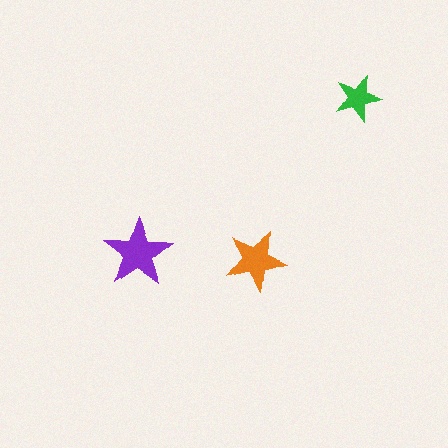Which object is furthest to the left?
The purple star is leftmost.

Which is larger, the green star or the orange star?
The orange one.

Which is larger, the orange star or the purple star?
The purple one.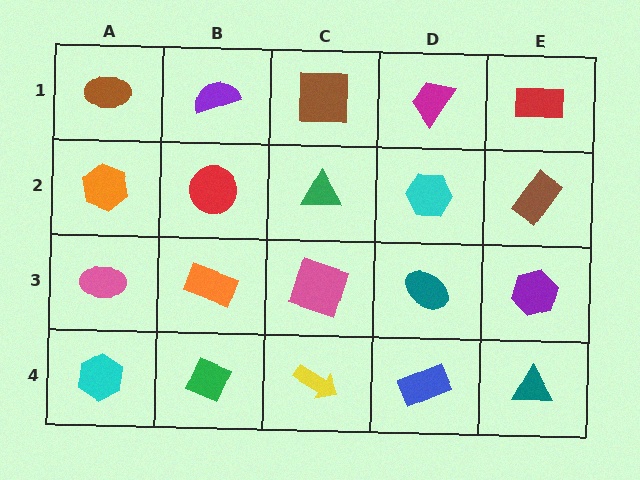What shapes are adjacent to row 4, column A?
A pink ellipse (row 3, column A), a green diamond (row 4, column B).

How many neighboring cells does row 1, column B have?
3.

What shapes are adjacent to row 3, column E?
A brown rectangle (row 2, column E), a teal triangle (row 4, column E), a teal ellipse (row 3, column D).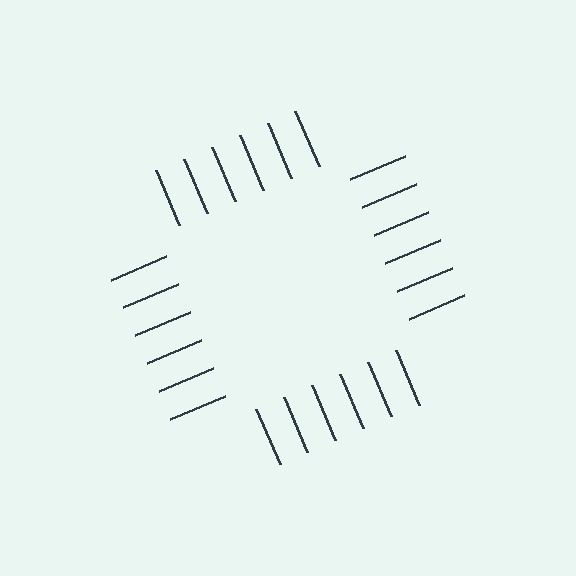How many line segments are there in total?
24 — 6 along each of the 4 edges.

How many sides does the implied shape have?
4 sides — the line-ends trace a square.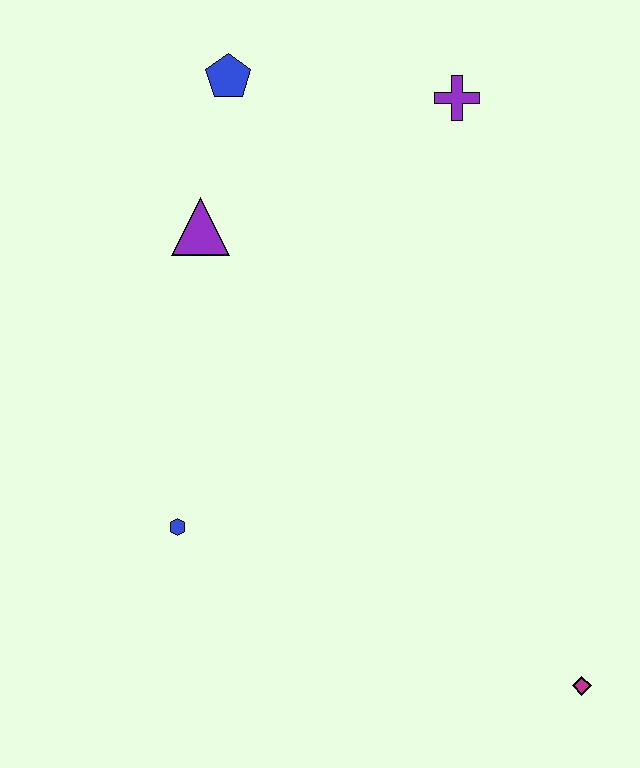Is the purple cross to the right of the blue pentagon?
Yes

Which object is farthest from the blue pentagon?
The magenta diamond is farthest from the blue pentagon.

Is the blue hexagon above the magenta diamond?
Yes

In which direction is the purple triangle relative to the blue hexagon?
The purple triangle is above the blue hexagon.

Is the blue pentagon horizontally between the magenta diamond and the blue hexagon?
Yes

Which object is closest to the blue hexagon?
The purple triangle is closest to the blue hexagon.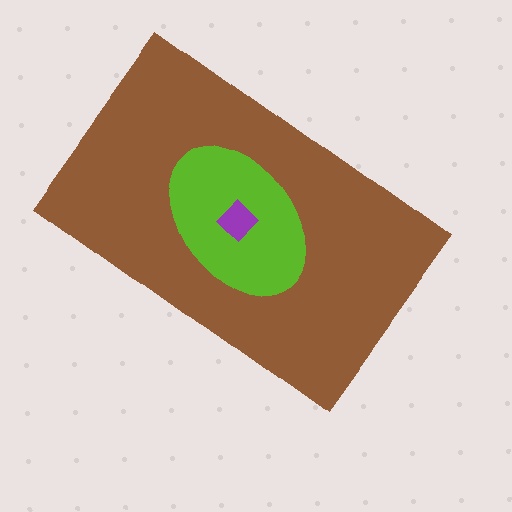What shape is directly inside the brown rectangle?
The lime ellipse.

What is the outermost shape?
The brown rectangle.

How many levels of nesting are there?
3.